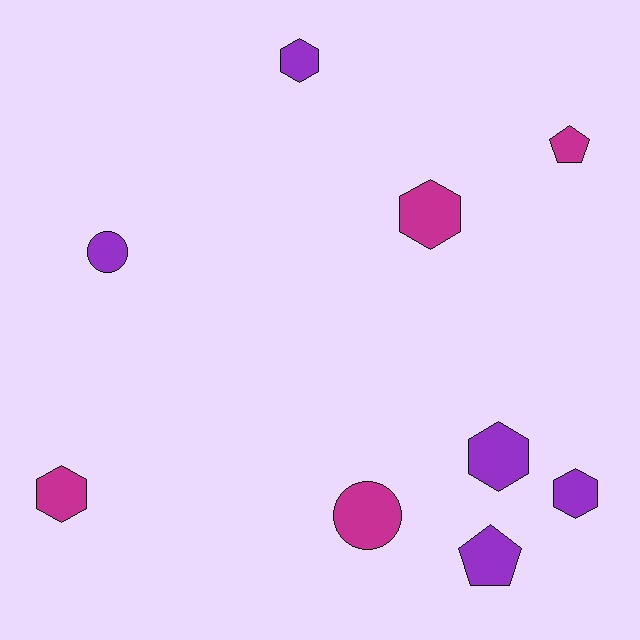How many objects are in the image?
There are 9 objects.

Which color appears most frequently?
Purple, with 5 objects.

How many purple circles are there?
There is 1 purple circle.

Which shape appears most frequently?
Hexagon, with 5 objects.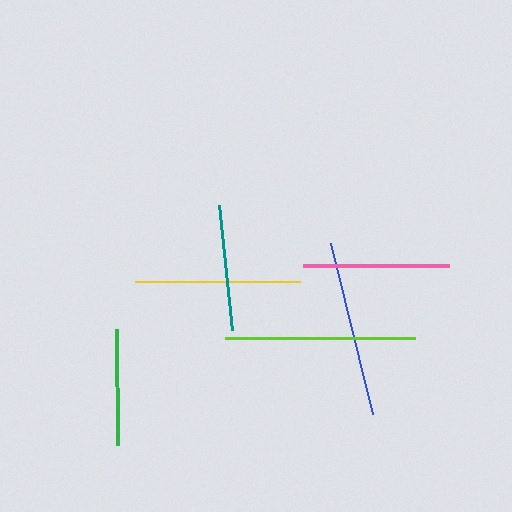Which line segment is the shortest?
The green line is the shortest at approximately 116 pixels.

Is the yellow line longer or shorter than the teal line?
The yellow line is longer than the teal line.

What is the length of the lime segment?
The lime segment is approximately 190 pixels long.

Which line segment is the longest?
The lime line is the longest at approximately 190 pixels.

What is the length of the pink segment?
The pink segment is approximately 146 pixels long.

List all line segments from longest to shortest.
From longest to shortest: lime, blue, yellow, pink, teal, green.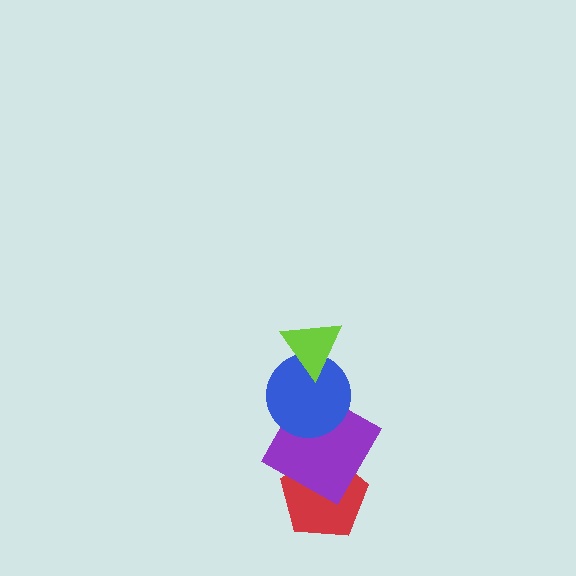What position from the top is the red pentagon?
The red pentagon is 4th from the top.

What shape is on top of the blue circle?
The lime triangle is on top of the blue circle.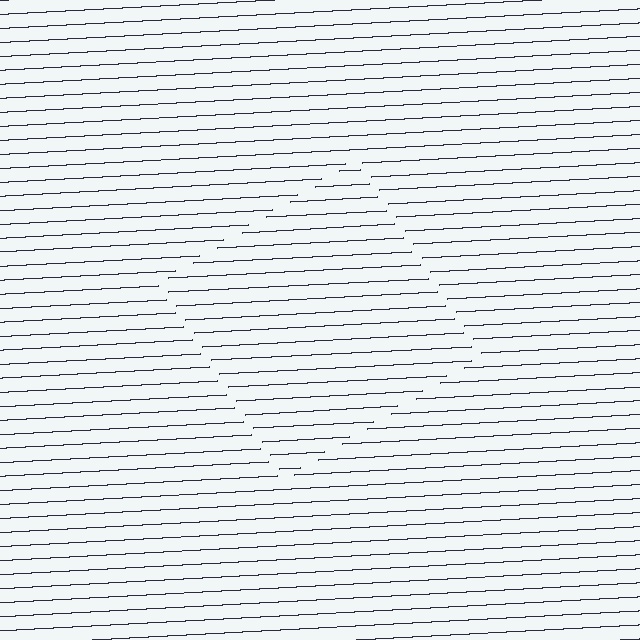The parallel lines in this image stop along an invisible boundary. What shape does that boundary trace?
An illusory square. The interior of the shape contains the same grating, shifted by half a period — the contour is defined by the phase discontinuity where line-ends from the inner and outer gratings abut.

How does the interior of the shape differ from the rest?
The interior of the shape contains the same grating, shifted by half a period — the contour is defined by the phase discontinuity where line-ends from the inner and outer gratings abut.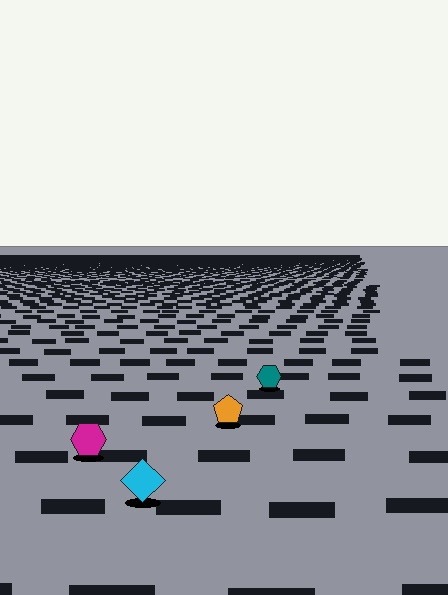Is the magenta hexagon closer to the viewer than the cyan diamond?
No. The cyan diamond is closer — you can tell from the texture gradient: the ground texture is coarser near it.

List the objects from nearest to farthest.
From nearest to farthest: the cyan diamond, the magenta hexagon, the orange pentagon, the teal hexagon.